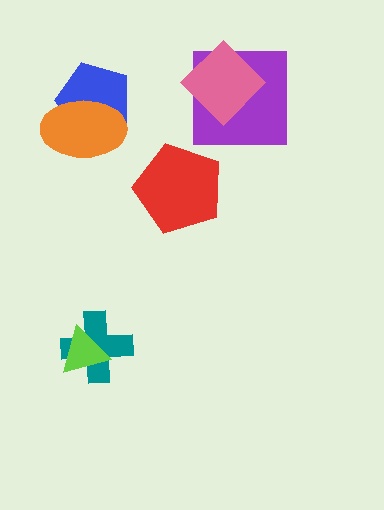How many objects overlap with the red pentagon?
0 objects overlap with the red pentagon.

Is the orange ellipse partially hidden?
No, no other shape covers it.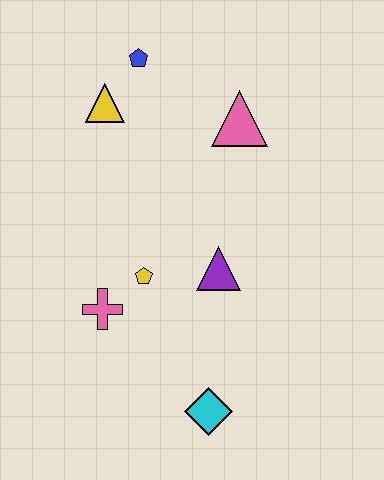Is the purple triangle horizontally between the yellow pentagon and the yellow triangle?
No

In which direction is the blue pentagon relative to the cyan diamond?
The blue pentagon is above the cyan diamond.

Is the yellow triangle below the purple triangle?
No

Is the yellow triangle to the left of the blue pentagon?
Yes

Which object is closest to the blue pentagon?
The yellow triangle is closest to the blue pentagon.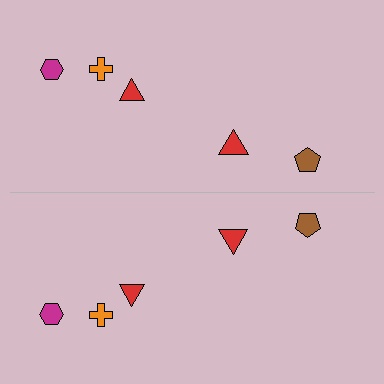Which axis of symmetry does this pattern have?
The pattern has a horizontal axis of symmetry running through the center of the image.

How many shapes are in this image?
There are 10 shapes in this image.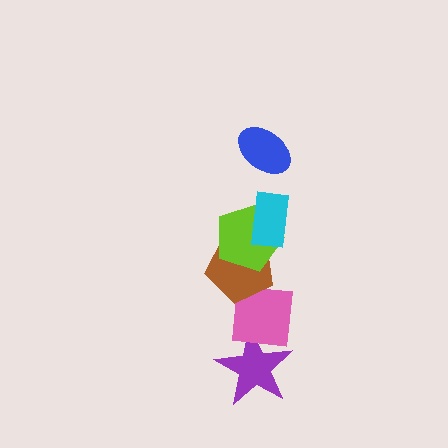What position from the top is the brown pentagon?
The brown pentagon is 4th from the top.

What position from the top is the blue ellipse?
The blue ellipse is 1st from the top.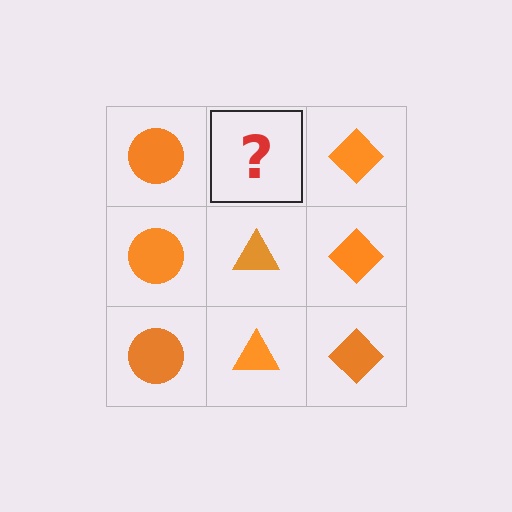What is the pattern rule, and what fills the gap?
The rule is that each column has a consistent shape. The gap should be filled with an orange triangle.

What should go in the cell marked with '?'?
The missing cell should contain an orange triangle.